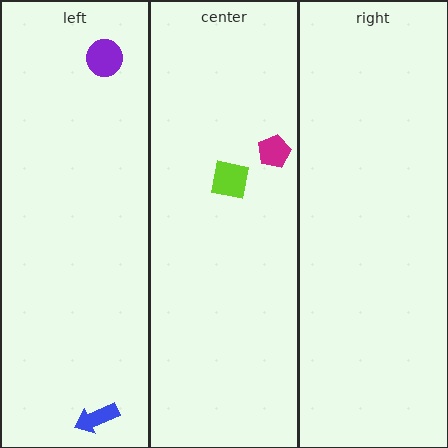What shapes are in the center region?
The magenta pentagon, the lime square.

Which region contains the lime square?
The center region.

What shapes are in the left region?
The purple circle, the blue arrow.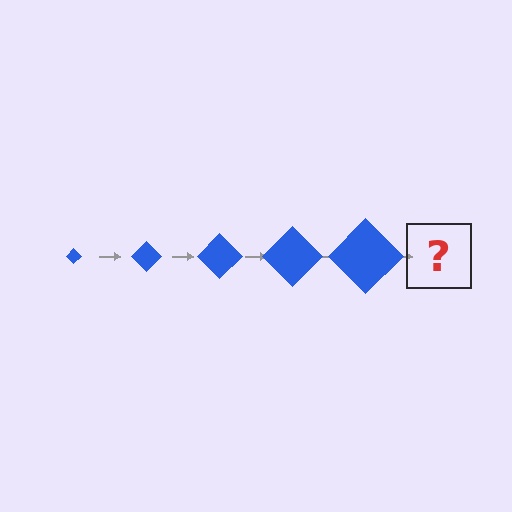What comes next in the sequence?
The next element should be a blue diamond, larger than the previous one.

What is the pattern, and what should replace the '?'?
The pattern is that the diamond gets progressively larger each step. The '?' should be a blue diamond, larger than the previous one.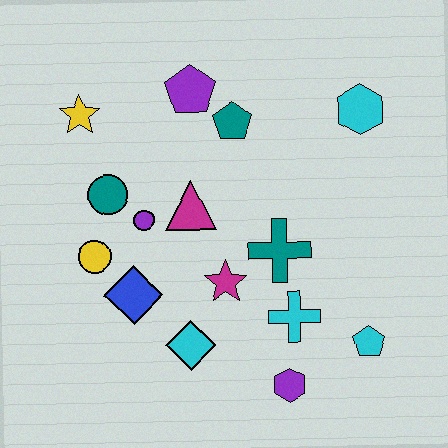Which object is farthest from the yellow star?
The cyan pentagon is farthest from the yellow star.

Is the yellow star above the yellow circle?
Yes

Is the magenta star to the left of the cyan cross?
Yes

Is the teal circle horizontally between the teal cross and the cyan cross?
No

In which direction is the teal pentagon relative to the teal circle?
The teal pentagon is to the right of the teal circle.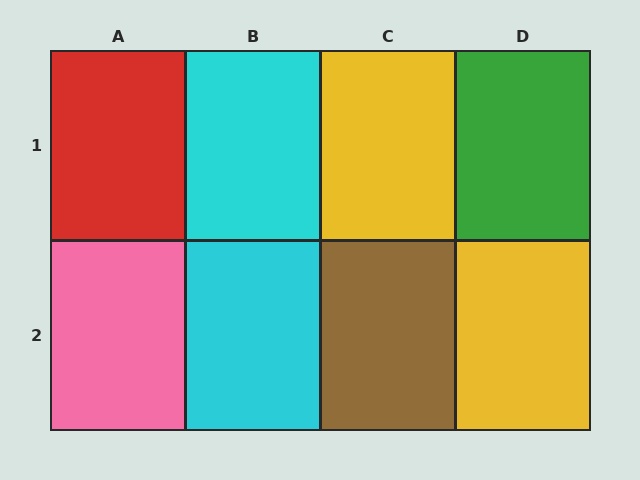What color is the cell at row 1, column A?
Red.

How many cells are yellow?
2 cells are yellow.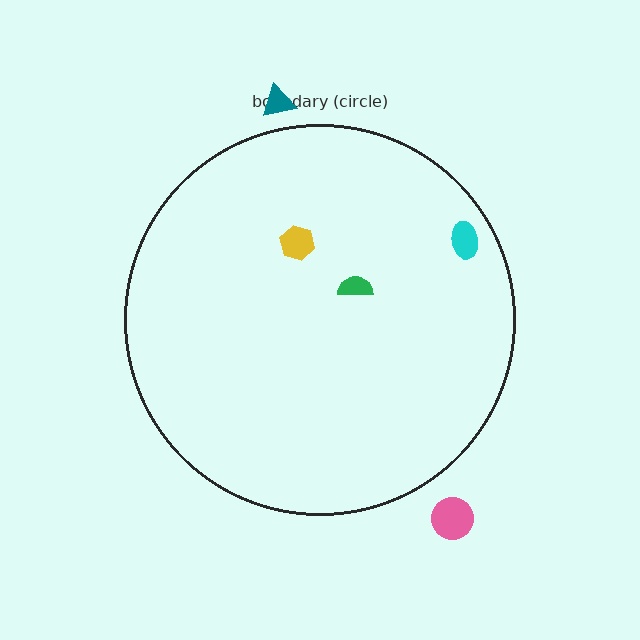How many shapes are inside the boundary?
3 inside, 2 outside.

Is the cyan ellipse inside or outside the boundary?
Inside.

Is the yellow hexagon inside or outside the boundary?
Inside.